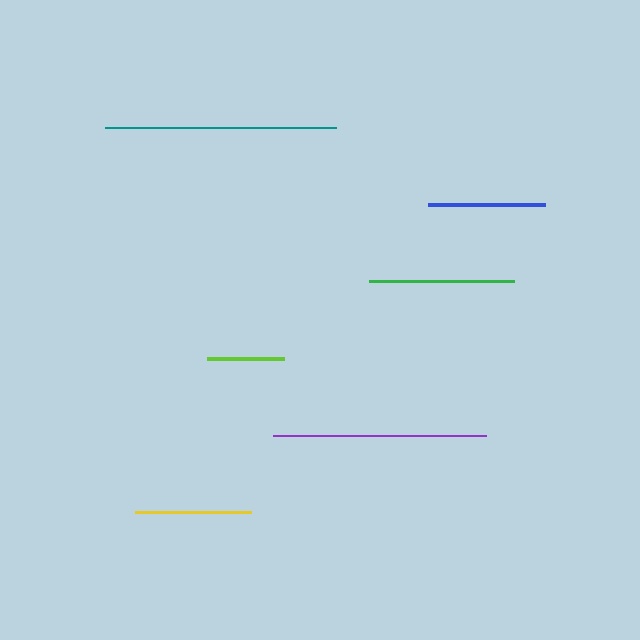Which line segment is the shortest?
The lime line is the shortest at approximately 77 pixels.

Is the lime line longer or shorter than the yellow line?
The yellow line is longer than the lime line.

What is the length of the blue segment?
The blue segment is approximately 117 pixels long.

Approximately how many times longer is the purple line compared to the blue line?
The purple line is approximately 1.8 times the length of the blue line.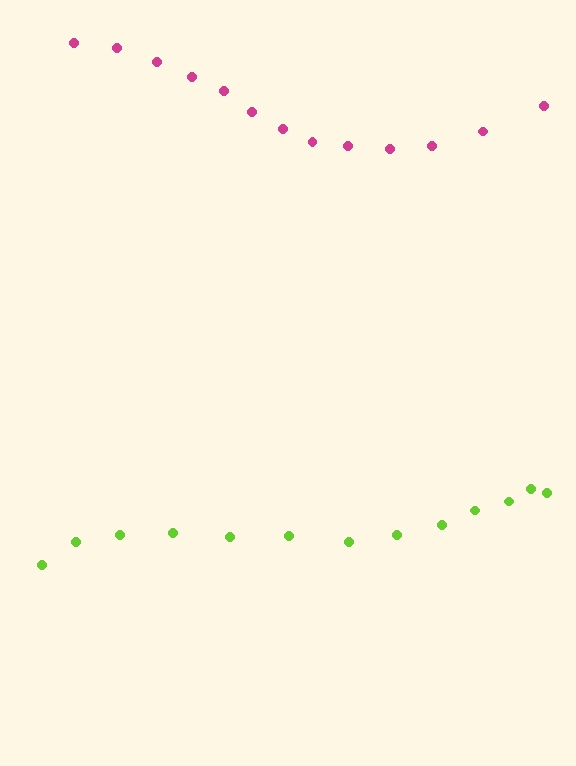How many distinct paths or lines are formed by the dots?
There are 2 distinct paths.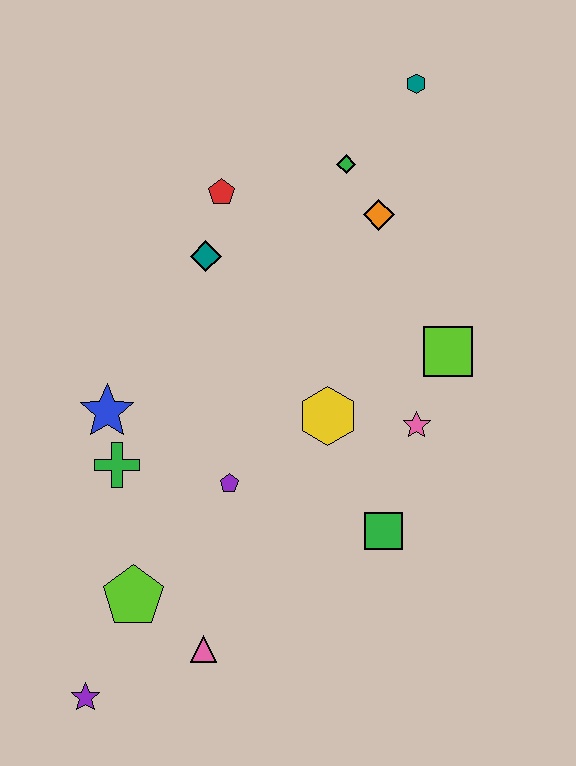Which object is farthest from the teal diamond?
The purple star is farthest from the teal diamond.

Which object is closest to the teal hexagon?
The green diamond is closest to the teal hexagon.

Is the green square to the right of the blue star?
Yes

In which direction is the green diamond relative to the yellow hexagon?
The green diamond is above the yellow hexagon.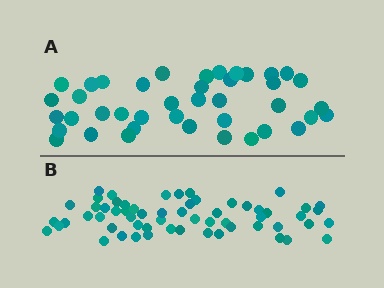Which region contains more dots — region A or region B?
Region B (the bottom region) has more dots.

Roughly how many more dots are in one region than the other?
Region B has approximately 20 more dots than region A.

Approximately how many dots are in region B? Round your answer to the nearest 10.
About 60 dots.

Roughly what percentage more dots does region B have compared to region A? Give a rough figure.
About 45% more.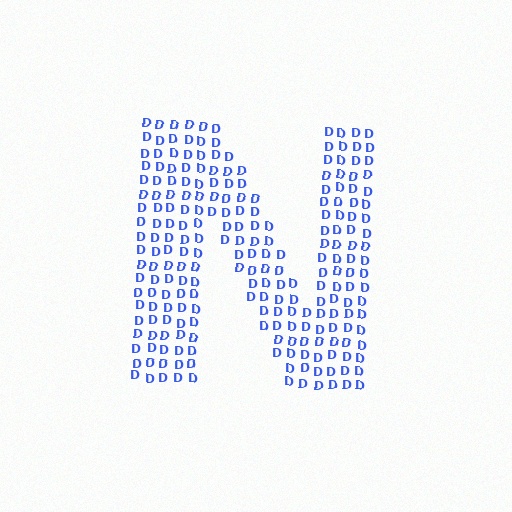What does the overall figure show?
The overall figure shows the letter N.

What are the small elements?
The small elements are letter D's.